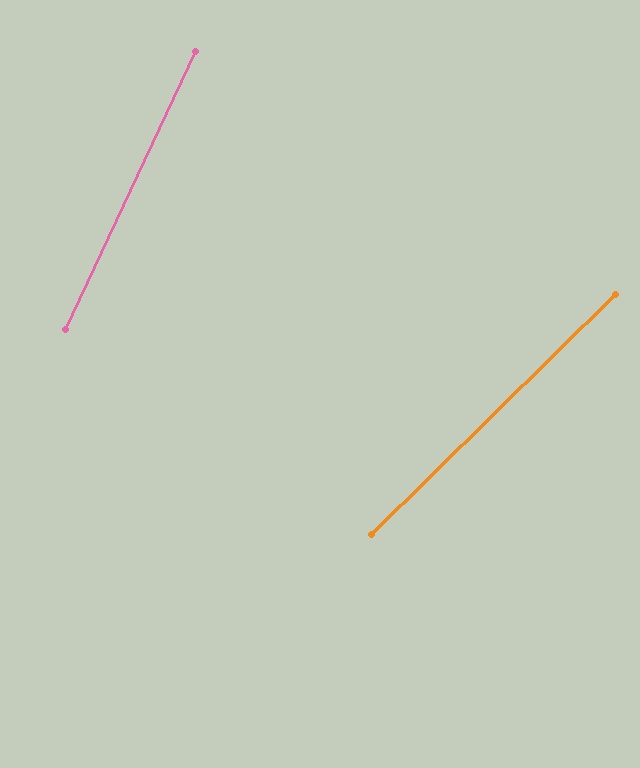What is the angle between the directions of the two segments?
Approximately 21 degrees.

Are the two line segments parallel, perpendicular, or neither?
Neither parallel nor perpendicular — they differ by about 21°.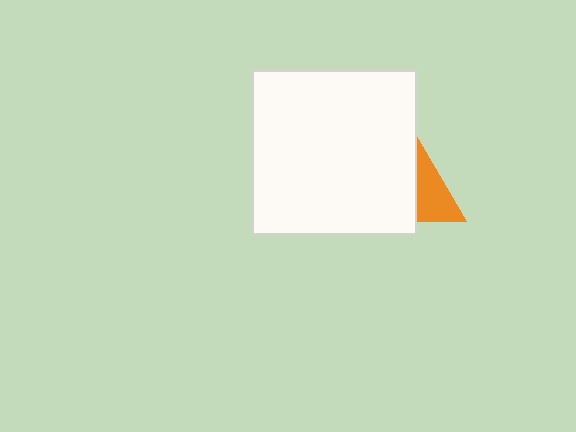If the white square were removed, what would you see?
You would see the complete orange triangle.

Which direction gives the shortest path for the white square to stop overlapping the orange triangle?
Moving left gives the shortest separation.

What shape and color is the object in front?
The object in front is a white square.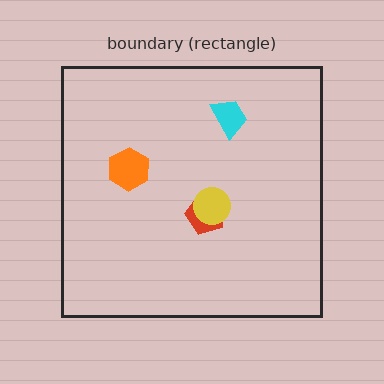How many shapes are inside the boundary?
4 inside, 0 outside.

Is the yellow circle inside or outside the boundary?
Inside.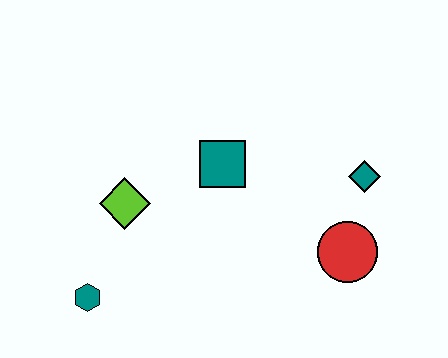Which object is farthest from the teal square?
The teal hexagon is farthest from the teal square.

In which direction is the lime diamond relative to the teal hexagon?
The lime diamond is above the teal hexagon.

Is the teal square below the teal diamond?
No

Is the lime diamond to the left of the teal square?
Yes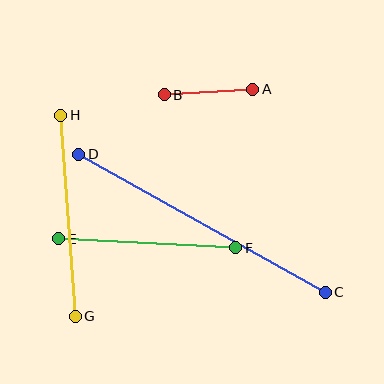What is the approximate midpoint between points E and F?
The midpoint is at approximately (147, 243) pixels.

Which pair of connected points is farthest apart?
Points C and D are farthest apart.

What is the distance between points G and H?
The distance is approximately 202 pixels.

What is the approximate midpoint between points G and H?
The midpoint is at approximately (68, 216) pixels.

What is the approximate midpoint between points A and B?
The midpoint is at approximately (209, 92) pixels.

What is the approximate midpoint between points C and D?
The midpoint is at approximately (202, 223) pixels.